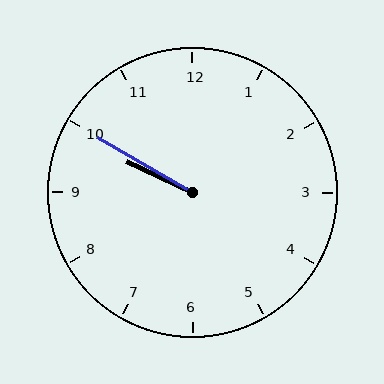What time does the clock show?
9:50.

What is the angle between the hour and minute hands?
Approximately 5 degrees.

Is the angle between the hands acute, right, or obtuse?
It is acute.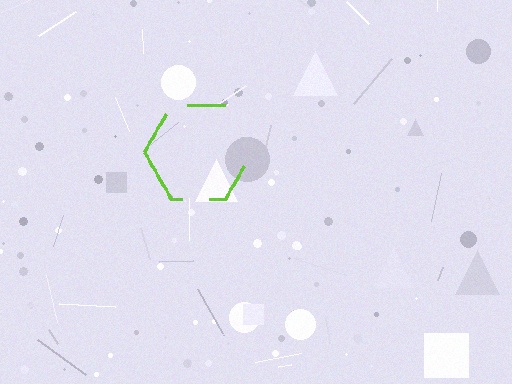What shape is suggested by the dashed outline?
The dashed outline suggests a hexagon.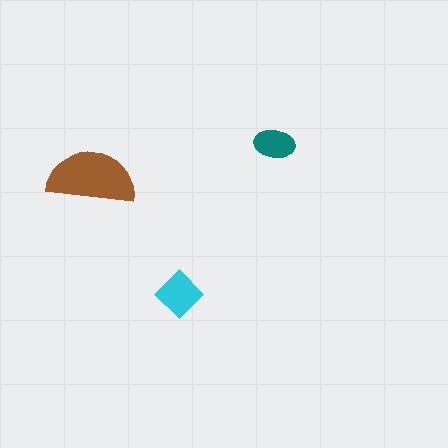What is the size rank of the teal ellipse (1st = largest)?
3rd.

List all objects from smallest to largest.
The teal ellipse, the cyan diamond, the brown semicircle.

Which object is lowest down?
The cyan diamond is bottommost.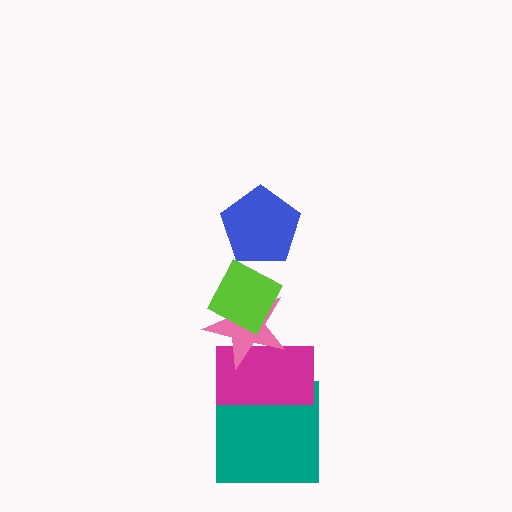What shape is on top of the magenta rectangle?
The pink star is on top of the magenta rectangle.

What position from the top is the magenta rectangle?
The magenta rectangle is 4th from the top.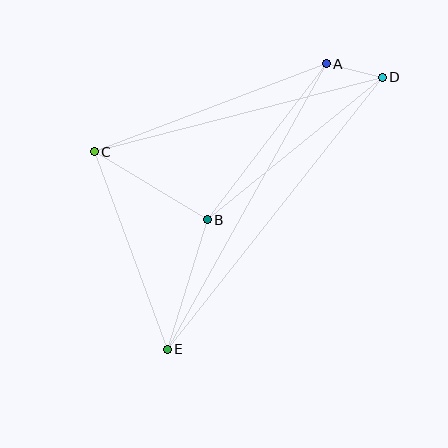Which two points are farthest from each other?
Points D and E are farthest from each other.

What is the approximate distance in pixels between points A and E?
The distance between A and E is approximately 326 pixels.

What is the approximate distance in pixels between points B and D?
The distance between B and D is approximately 226 pixels.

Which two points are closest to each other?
Points A and D are closest to each other.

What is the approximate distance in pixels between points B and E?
The distance between B and E is approximately 135 pixels.